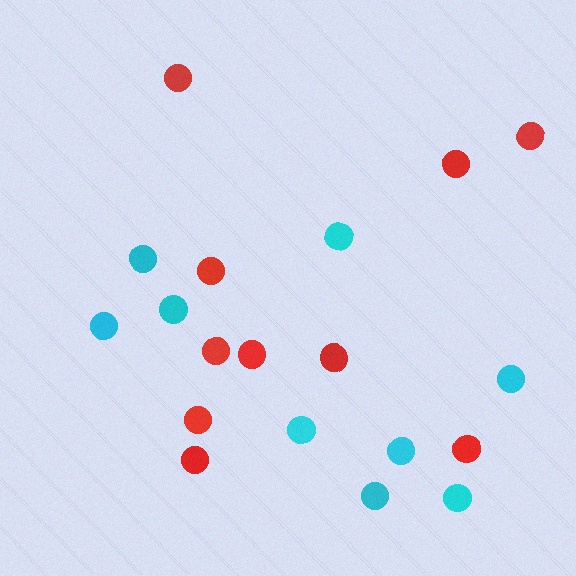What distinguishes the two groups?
There are 2 groups: one group of red circles (10) and one group of cyan circles (9).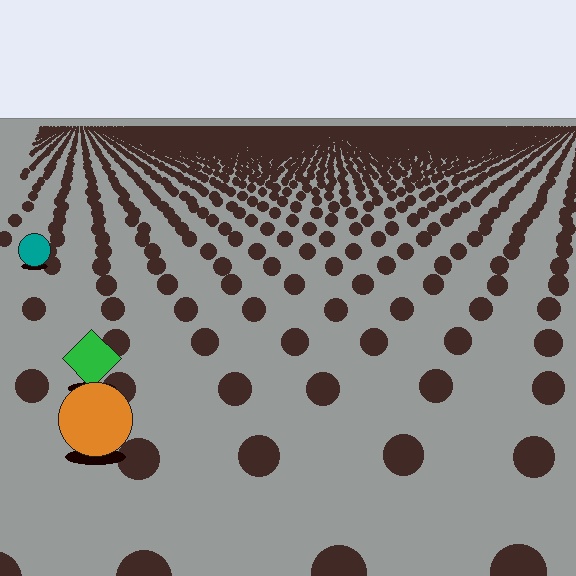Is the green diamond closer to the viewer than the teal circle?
Yes. The green diamond is closer — you can tell from the texture gradient: the ground texture is coarser near it.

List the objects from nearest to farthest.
From nearest to farthest: the orange circle, the green diamond, the teal circle.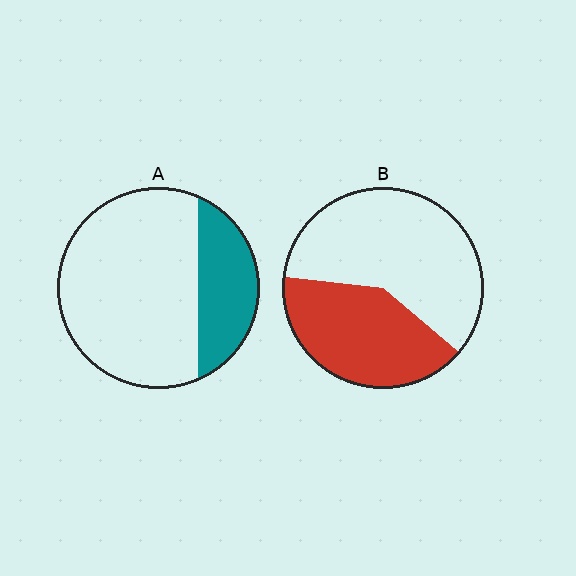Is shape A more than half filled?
No.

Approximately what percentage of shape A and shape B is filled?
A is approximately 25% and B is approximately 40%.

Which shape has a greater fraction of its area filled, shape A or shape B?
Shape B.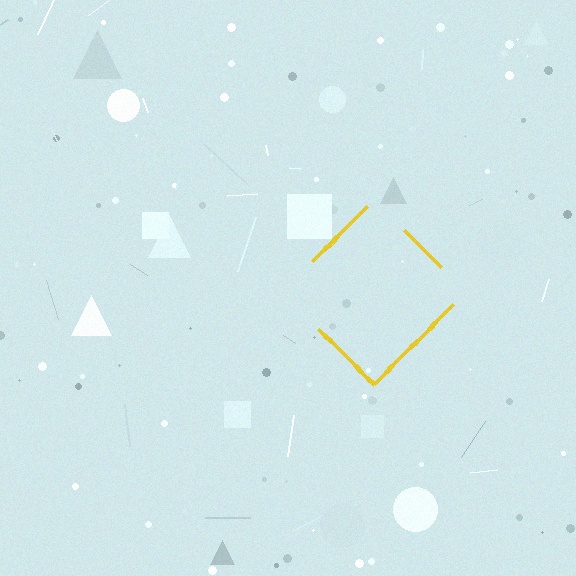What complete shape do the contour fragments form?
The contour fragments form a diamond.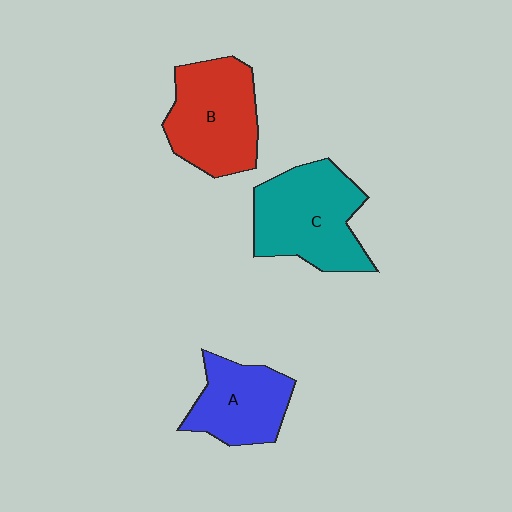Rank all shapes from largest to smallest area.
From largest to smallest: C (teal), B (red), A (blue).